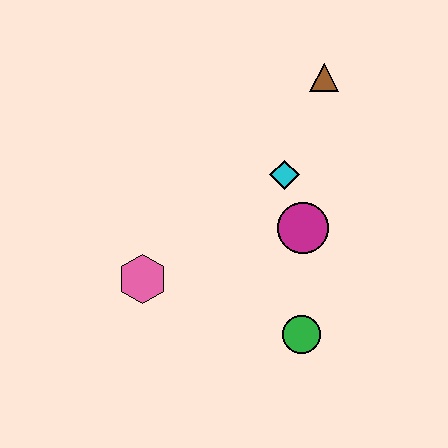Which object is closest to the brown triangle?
The cyan diamond is closest to the brown triangle.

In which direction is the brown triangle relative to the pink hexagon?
The brown triangle is above the pink hexagon.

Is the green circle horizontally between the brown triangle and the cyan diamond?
Yes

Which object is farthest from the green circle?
The brown triangle is farthest from the green circle.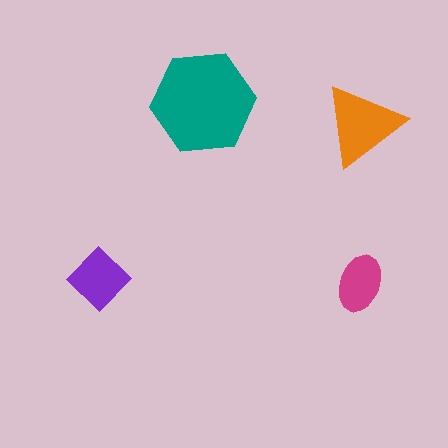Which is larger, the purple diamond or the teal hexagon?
The teal hexagon.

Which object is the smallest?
The magenta ellipse.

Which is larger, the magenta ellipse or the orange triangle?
The orange triangle.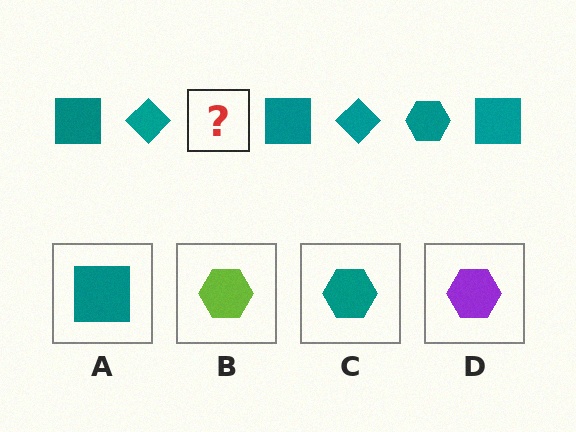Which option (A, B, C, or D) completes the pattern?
C.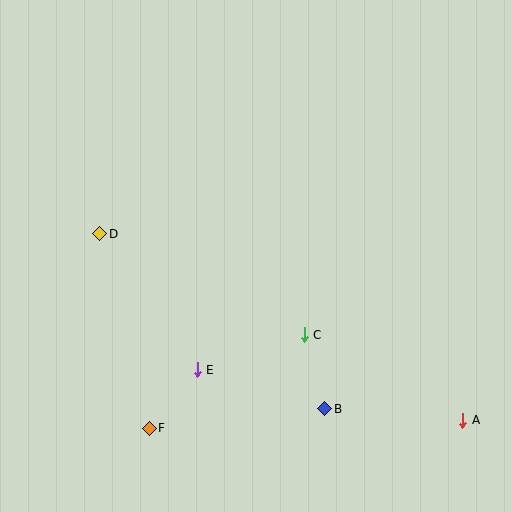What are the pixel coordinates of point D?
Point D is at (100, 234).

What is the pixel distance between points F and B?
The distance between F and B is 177 pixels.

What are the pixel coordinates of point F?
Point F is at (149, 428).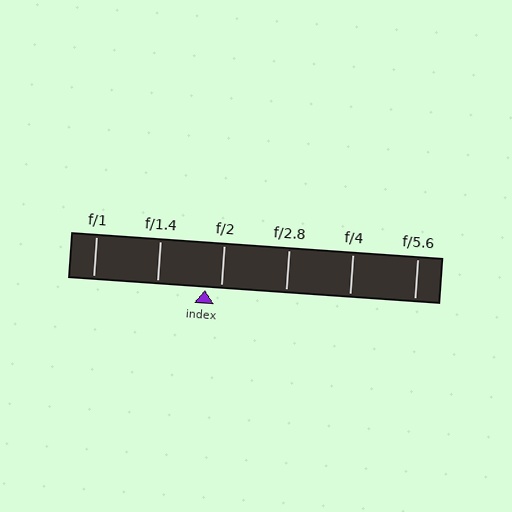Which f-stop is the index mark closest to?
The index mark is closest to f/2.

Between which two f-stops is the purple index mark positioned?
The index mark is between f/1.4 and f/2.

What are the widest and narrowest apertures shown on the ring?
The widest aperture shown is f/1 and the narrowest is f/5.6.